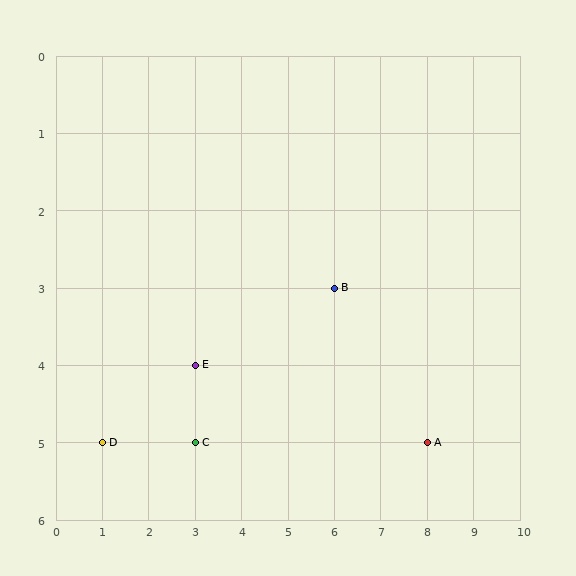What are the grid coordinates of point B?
Point B is at grid coordinates (6, 3).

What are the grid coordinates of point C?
Point C is at grid coordinates (3, 5).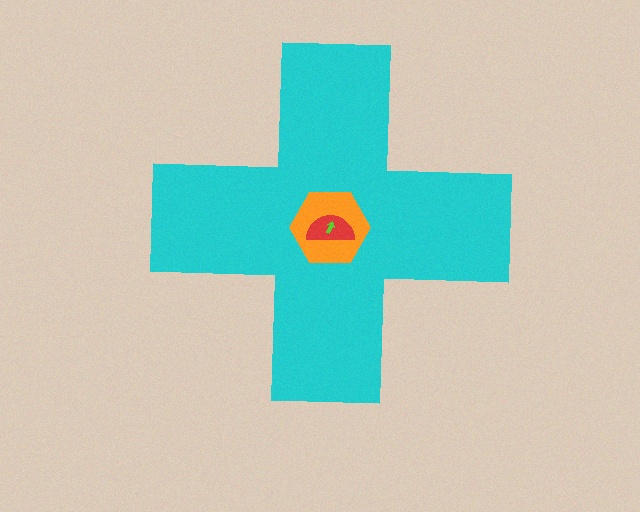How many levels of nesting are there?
4.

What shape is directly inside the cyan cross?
The orange hexagon.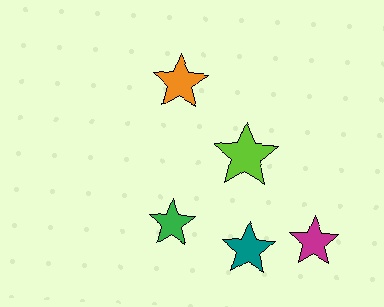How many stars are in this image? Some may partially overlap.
There are 5 stars.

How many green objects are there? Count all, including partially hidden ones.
There is 1 green object.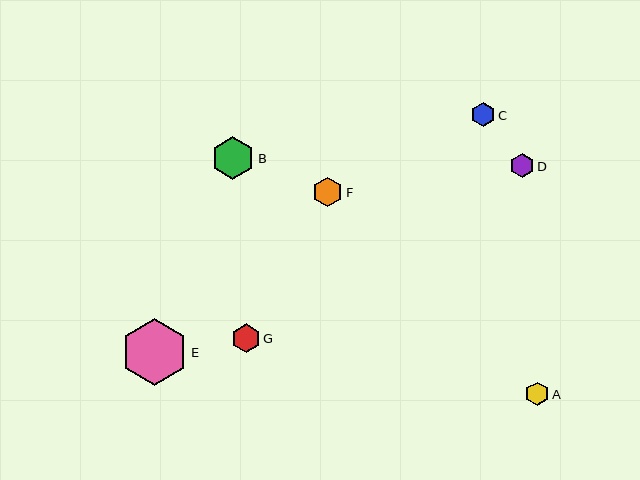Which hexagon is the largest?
Hexagon E is the largest with a size of approximately 67 pixels.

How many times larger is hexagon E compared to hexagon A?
Hexagon E is approximately 2.9 times the size of hexagon A.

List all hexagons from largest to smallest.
From largest to smallest: E, B, F, G, C, D, A.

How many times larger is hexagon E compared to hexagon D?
Hexagon E is approximately 2.8 times the size of hexagon D.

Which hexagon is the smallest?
Hexagon A is the smallest with a size of approximately 24 pixels.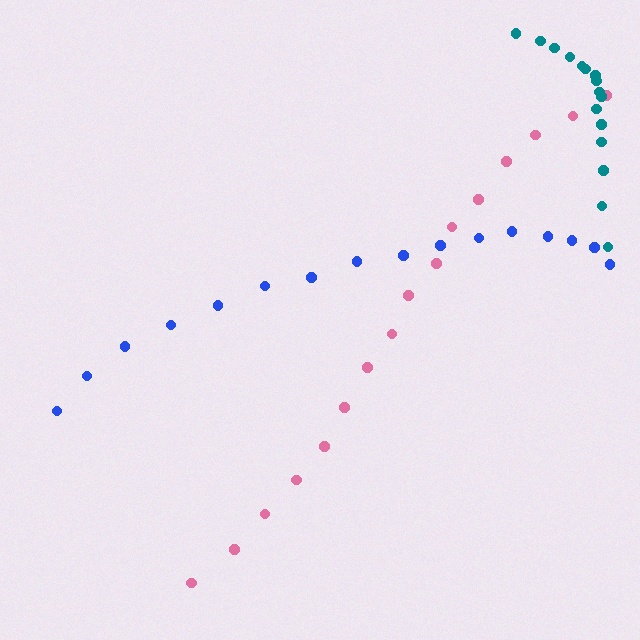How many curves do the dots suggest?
There are 3 distinct paths.